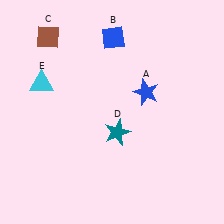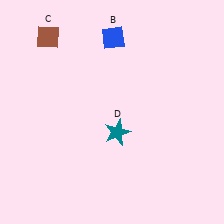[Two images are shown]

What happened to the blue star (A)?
The blue star (A) was removed in Image 2. It was in the top-right area of Image 1.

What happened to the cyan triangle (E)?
The cyan triangle (E) was removed in Image 2. It was in the top-left area of Image 1.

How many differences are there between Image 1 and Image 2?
There are 2 differences between the two images.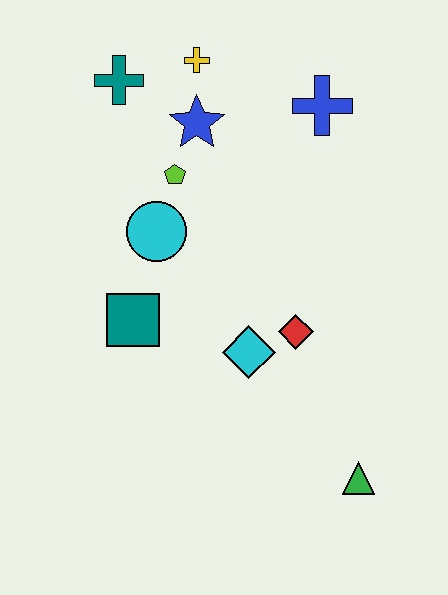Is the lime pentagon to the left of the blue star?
Yes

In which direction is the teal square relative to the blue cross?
The teal square is below the blue cross.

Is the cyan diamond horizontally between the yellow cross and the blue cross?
Yes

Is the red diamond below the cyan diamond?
No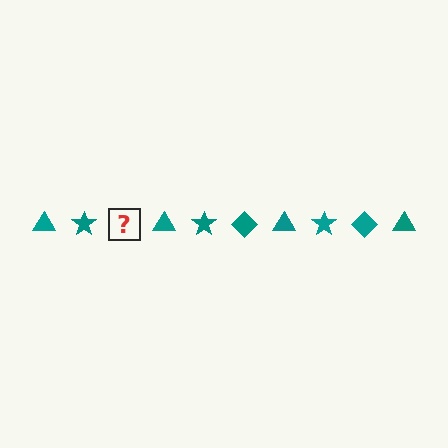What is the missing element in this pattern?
The missing element is a teal diamond.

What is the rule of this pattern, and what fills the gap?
The rule is that the pattern cycles through triangle, star, diamond shapes in teal. The gap should be filled with a teal diamond.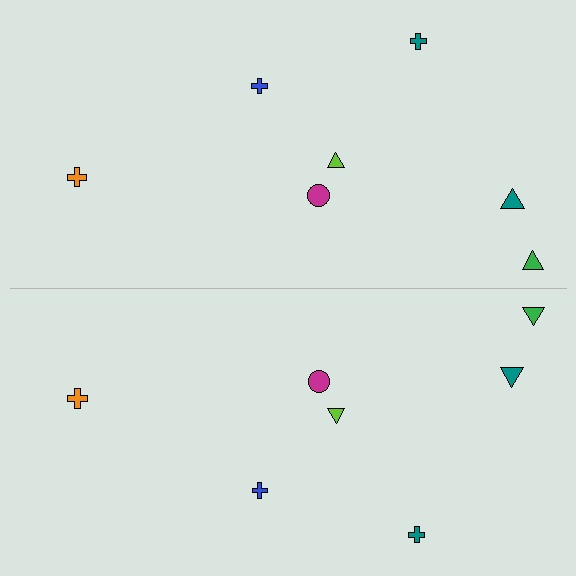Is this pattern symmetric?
Yes, this pattern has bilateral (reflection) symmetry.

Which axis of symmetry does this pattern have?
The pattern has a horizontal axis of symmetry running through the center of the image.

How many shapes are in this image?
There are 14 shapes in this image.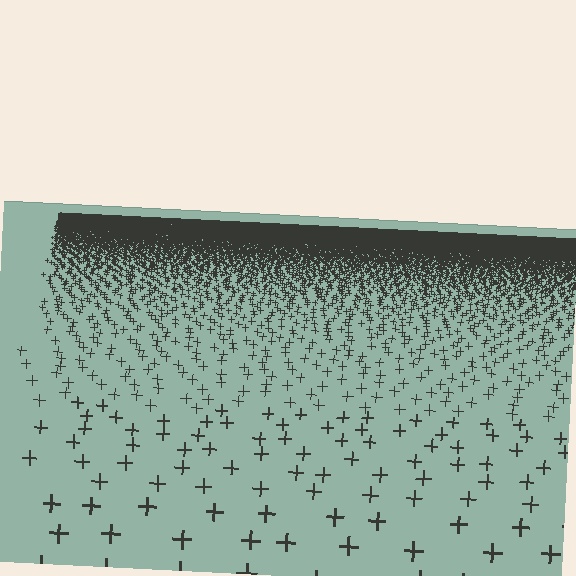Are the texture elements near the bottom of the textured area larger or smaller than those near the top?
Larger. Near the bottom, elements are closer to the viewer and appear at a bigger on-screen size.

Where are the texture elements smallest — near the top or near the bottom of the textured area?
Near the top.